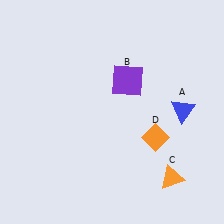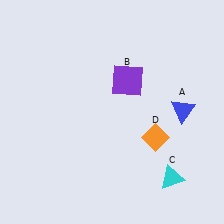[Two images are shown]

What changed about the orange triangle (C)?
In Image 1, C is orange. In Image 2, it changed to cyan.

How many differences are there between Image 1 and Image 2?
There is 1 difference between the two images.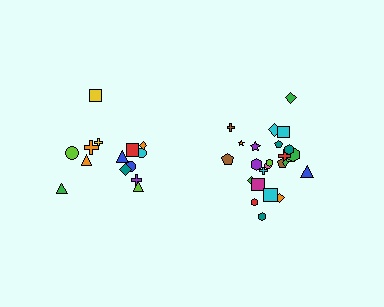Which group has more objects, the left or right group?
The right group.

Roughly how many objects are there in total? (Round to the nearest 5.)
Roughly 40 objects in total.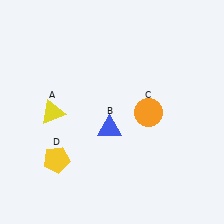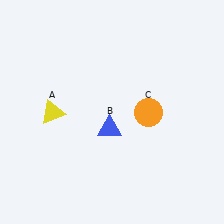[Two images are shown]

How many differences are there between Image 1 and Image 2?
There is 1 difference between the two images.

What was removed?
The yellow pentagon (D) was removed in Image 2.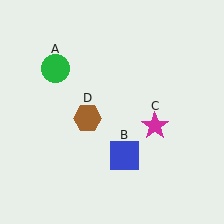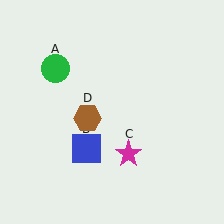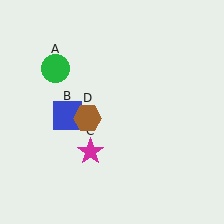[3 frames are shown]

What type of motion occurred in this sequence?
The blue square (object B), magenta star (object C) rotated clockwise around the center of the scene.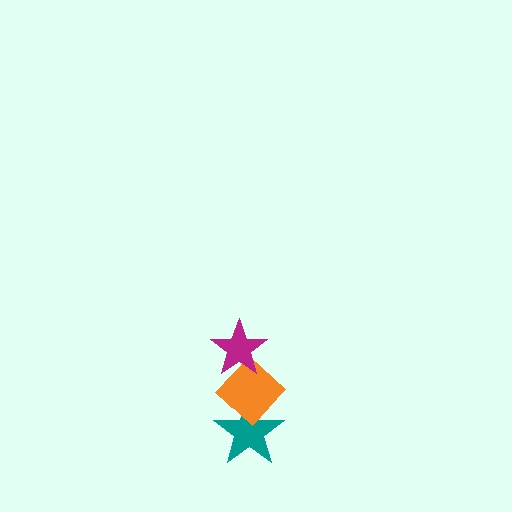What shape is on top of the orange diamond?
The magenta star is on top of the orange diamond.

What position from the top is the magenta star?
The magenta star is 1st from the top.